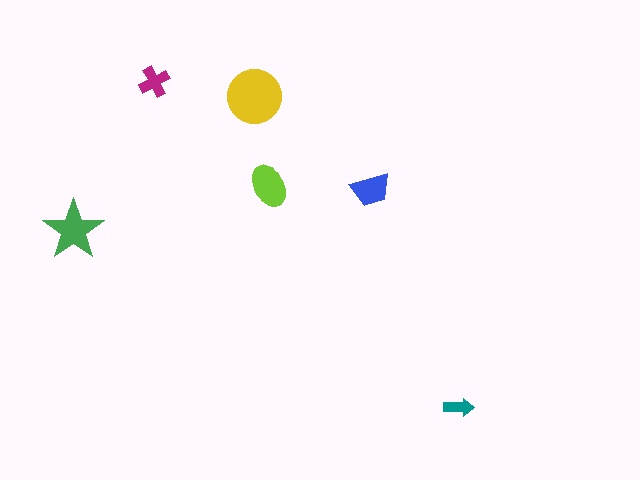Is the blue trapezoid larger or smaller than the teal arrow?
Larger.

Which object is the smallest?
The teal arrow.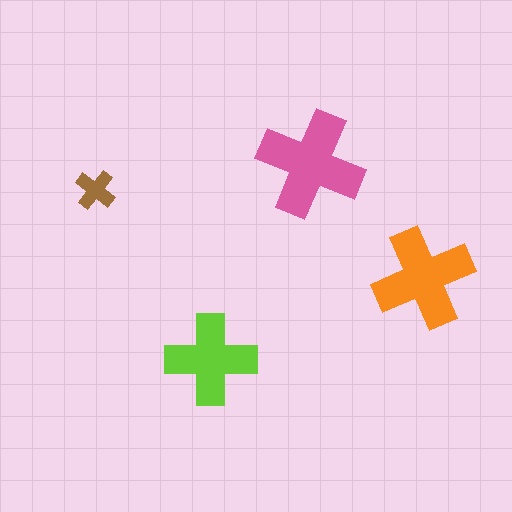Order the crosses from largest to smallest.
the pink one, the orange one, the lime one, the brown one.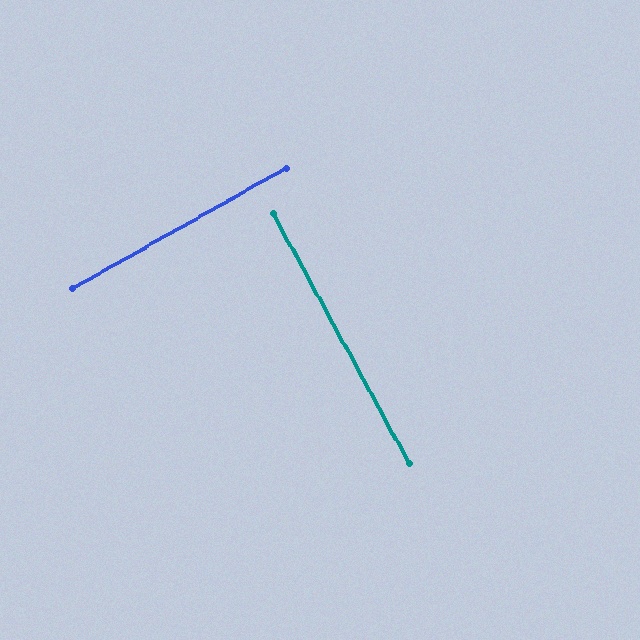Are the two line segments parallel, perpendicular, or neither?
Perpendicular — they meet at approximately 89°.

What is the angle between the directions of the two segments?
Approximately 89 degrees.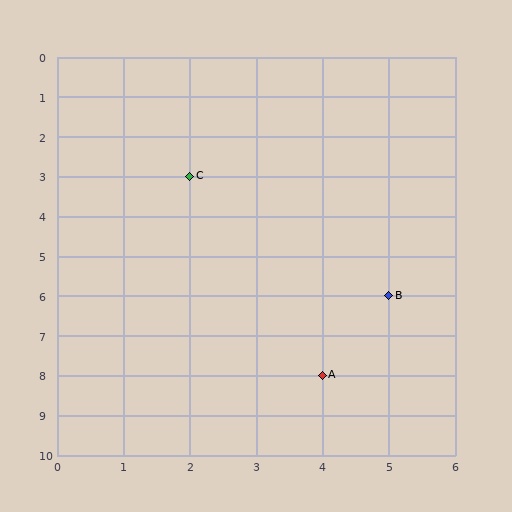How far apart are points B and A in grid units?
Points B and A are 1 column and 2 rows apart (about 2.2 grid units diagonally).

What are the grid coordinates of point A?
Point A is at grid coordinates (4, 8).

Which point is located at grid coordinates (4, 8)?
Point A is at (4, 8).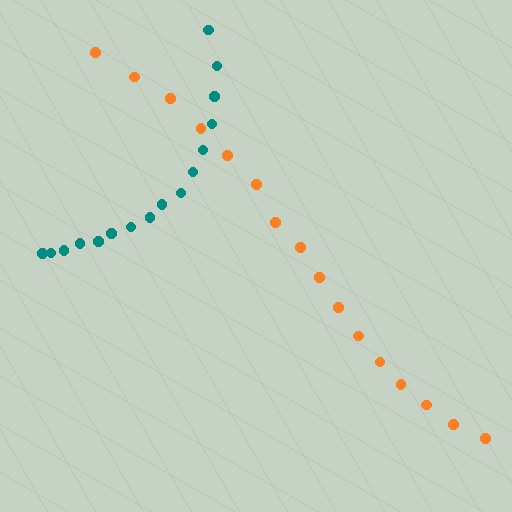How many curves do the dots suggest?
There are 2 distinct paths.